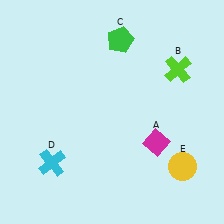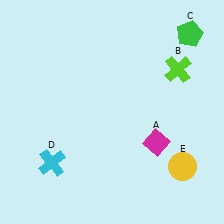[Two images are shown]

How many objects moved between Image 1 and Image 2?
1 object moved between the two images.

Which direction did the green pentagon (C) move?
The green pentagon (C) moved right.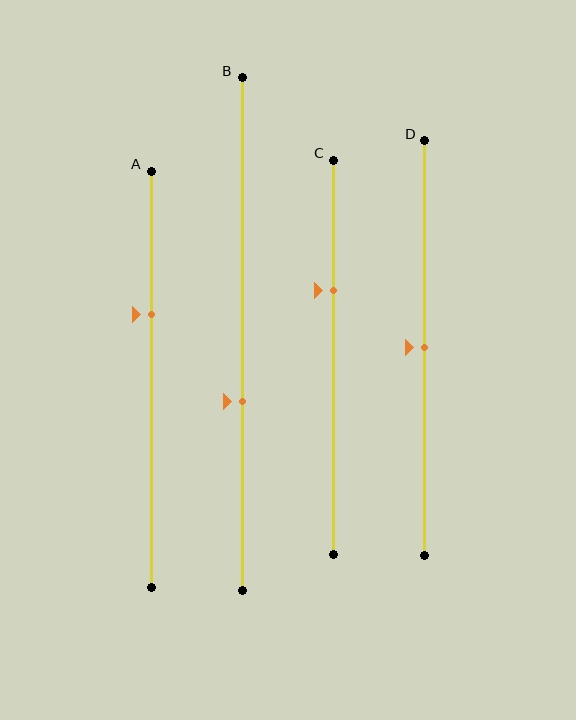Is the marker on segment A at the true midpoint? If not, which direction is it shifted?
No, the marker on segment A is shifted upward by about 16% of the segment length.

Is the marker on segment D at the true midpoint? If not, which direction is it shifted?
Yes, the marker on segment D is at the true midpoint.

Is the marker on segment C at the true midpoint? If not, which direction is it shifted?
No, the marker on segment C is shifted upward by about 17% of the segment length.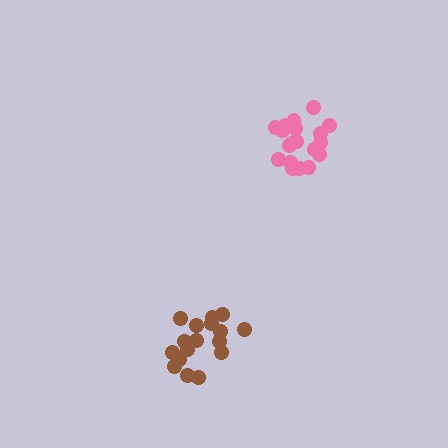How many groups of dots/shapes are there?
There are 2 groups.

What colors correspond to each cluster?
The clusters are colored: brown, pink.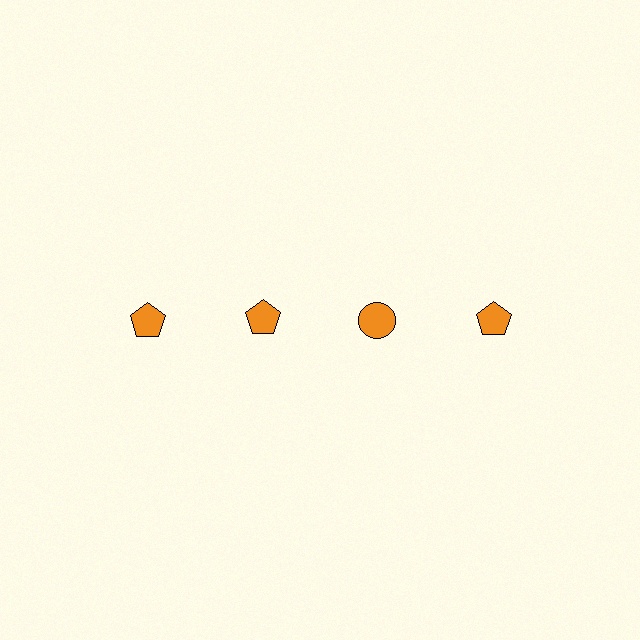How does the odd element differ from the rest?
It has a different shape: circle instead of pentagon.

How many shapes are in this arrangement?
There are 4 shapes arranged in a grid pattern.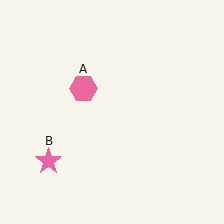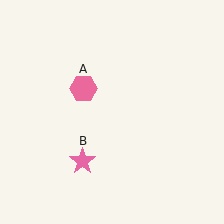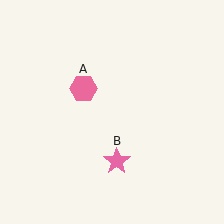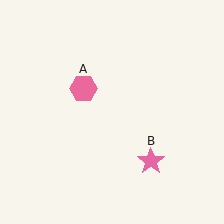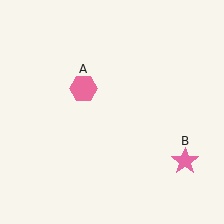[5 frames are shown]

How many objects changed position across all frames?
1 object changed position: pink star (object B).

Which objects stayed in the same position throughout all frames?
Pink hexagon (object A) remained stationary.